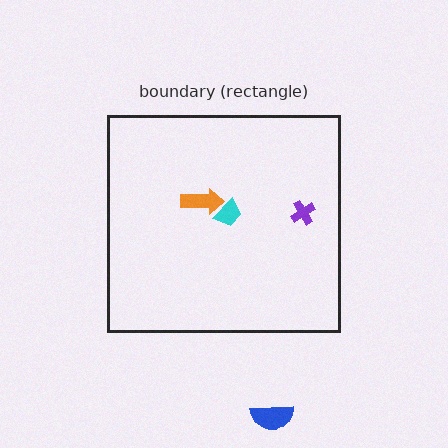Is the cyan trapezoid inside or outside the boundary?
Inside.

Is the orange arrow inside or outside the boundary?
Inside.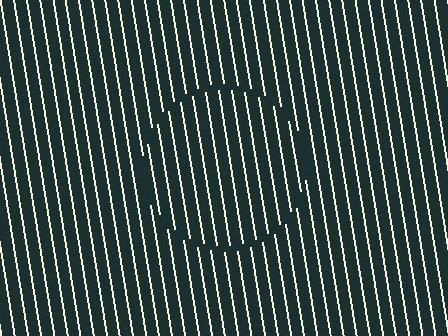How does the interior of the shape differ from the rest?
The interior of the shape contains the same grating, shifted by half a period — the contour is defined by the phase discontinuity where line-ends from the inner and outer gratings abut.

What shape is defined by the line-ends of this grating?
An illusory circle. The interior of the shape contains the same grating, shifted by half a period — the contour is defined by the phase discontinuity where line-ends from the inner and outer gratings abut.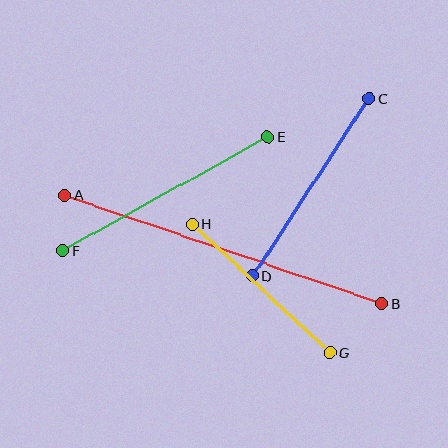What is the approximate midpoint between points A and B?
The midpoint is at approximately (223, 250) pixels.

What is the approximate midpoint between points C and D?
The midpoint is at approximately (311, 187) pixels.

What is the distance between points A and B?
The distance is approximately 335 pixels.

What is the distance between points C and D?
The distance is approximately 212 pixels.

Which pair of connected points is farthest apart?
Points A and B are farthest apart.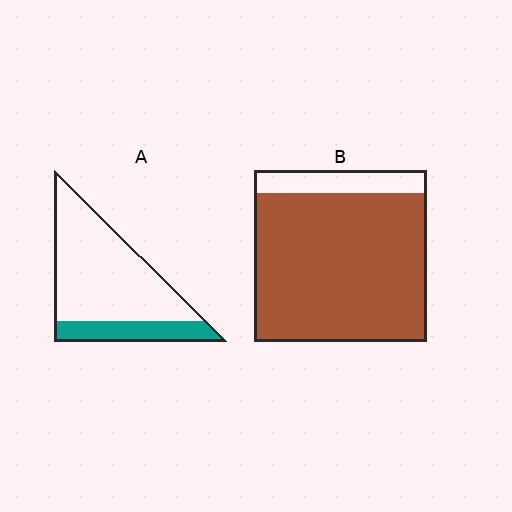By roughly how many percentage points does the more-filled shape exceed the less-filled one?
By roughly 65 percentage points (B over A).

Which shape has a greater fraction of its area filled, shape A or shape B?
Shape B.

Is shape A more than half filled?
No.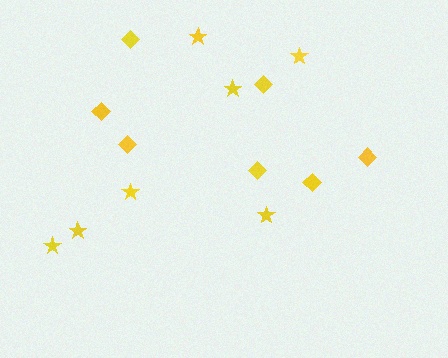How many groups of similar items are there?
There are 2 groups: one group of diamonds (7) and one group of stars (7).